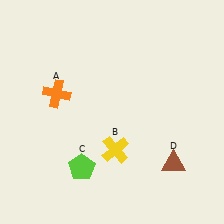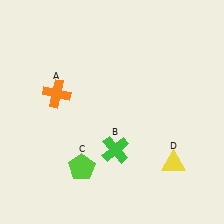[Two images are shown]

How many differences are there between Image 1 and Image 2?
There are 2 differences between the two images.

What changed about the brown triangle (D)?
In Image 1, D is brown. In Image 2, it changed to yellow.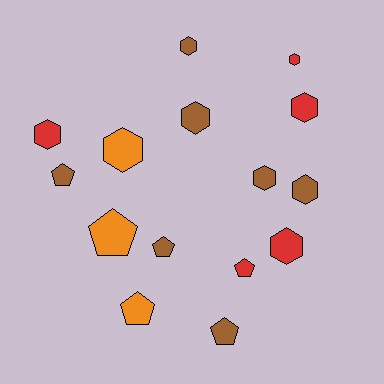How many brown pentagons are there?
There are 3 brown pentagons.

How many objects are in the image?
There are 15 objects.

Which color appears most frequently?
Brown, with 7 objects.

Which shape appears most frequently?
Hexagon, with 9 objects.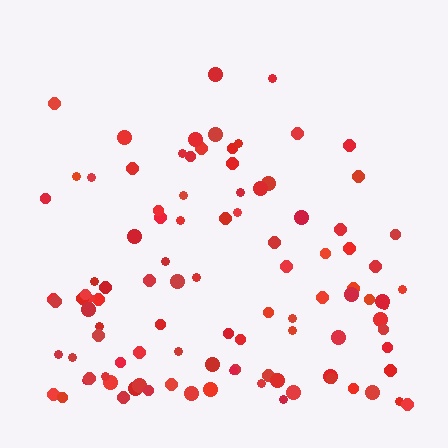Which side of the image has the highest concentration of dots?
The bottom.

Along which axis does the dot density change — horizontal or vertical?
Vertical.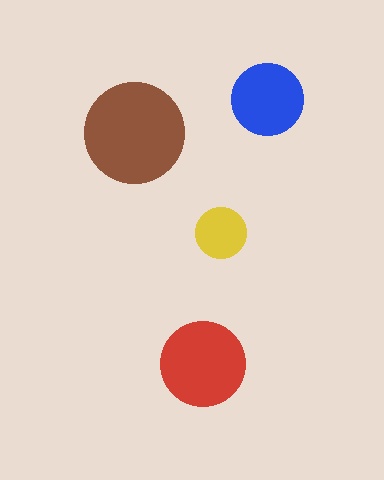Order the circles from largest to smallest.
the brown one, the red one, the blue one, the yellow one.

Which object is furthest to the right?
The blue circle is rightmost.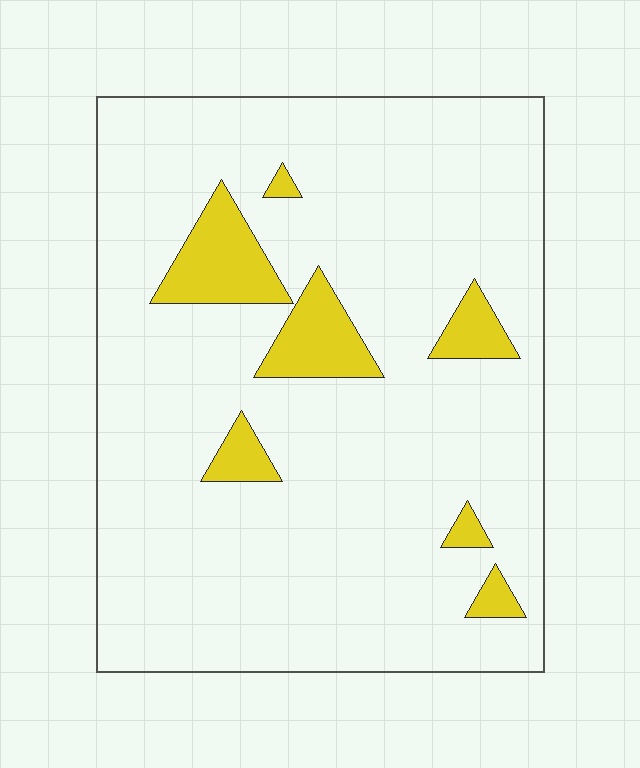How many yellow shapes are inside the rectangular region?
7.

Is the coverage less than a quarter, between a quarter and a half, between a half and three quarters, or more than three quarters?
Less than a quarter.